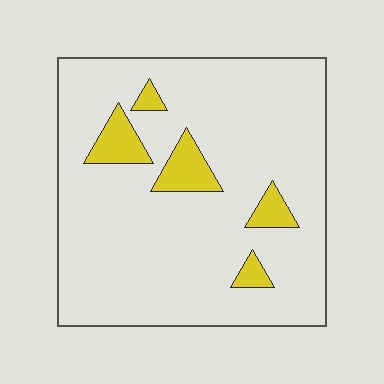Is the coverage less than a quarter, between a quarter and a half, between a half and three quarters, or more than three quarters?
Less than a quarter.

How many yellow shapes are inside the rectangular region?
5.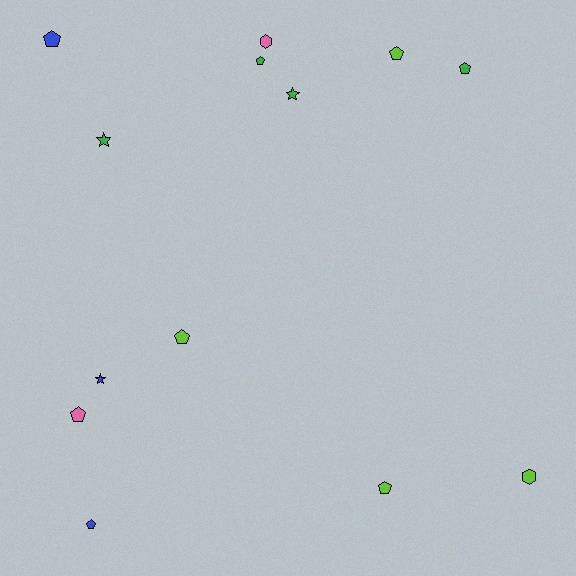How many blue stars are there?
There is 1 blue star.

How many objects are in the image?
There are 13 objects.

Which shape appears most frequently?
Pentagon, with 8 objects.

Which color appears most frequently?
Lime, with 4 objects.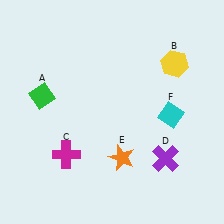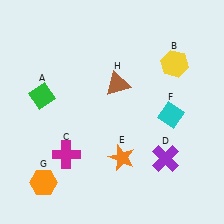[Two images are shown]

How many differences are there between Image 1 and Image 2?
There are 2 differences between the two images.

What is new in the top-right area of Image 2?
A brown triangle (H) was added in the top-right area of Image 2.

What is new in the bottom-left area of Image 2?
An orange hexagon (G) was added in the bottom-left area of Image 2.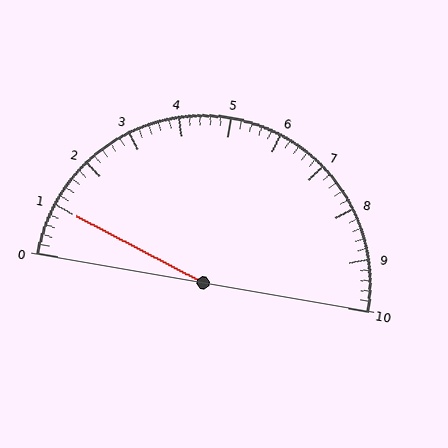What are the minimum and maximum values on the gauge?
The gauge ranges from 0 to 10.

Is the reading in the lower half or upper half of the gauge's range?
The reading is in the lower half of the range (0 to 10).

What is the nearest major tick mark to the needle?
The nearest major tick mark is 1.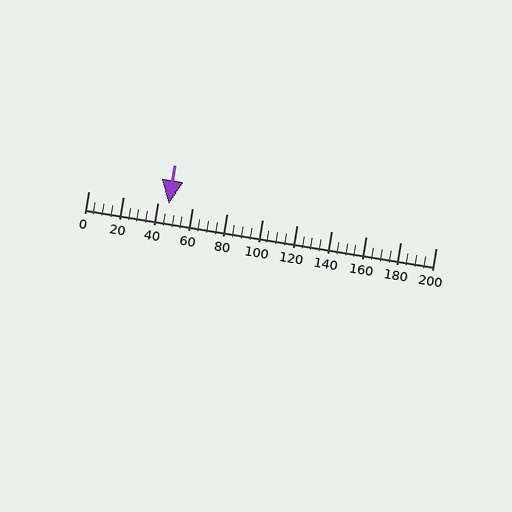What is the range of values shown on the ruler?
The ruler shows values from 0 to 200.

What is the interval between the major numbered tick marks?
The major tick marks are spaced 20 units apart.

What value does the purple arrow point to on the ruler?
The purple arrow points to approximately 46.